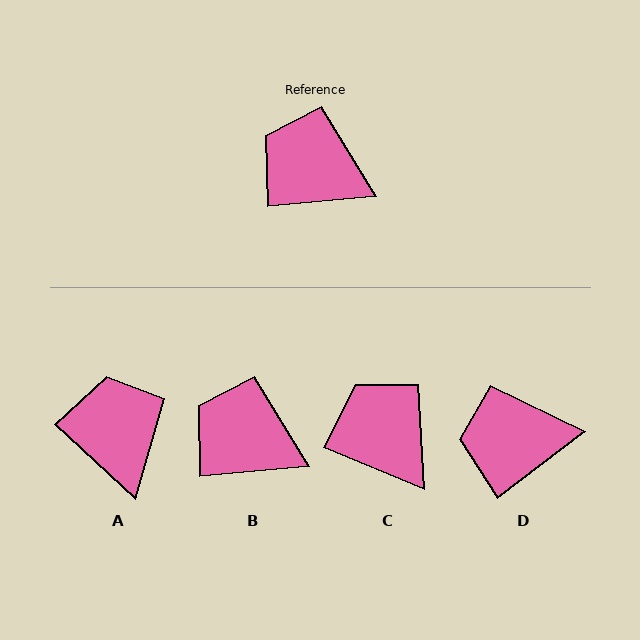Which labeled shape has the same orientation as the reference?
B.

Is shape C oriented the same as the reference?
No, it is off by about 28 degrees.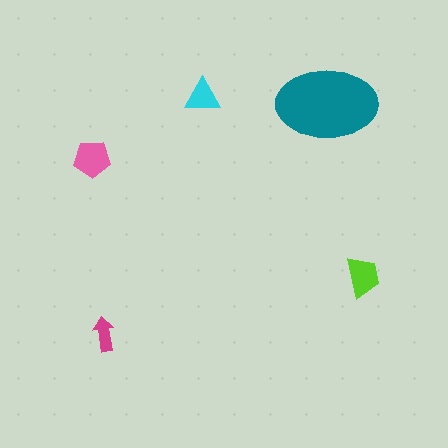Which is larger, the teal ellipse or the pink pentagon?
The teal ellipse.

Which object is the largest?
The teal ellipse.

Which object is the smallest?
The magenta arrow.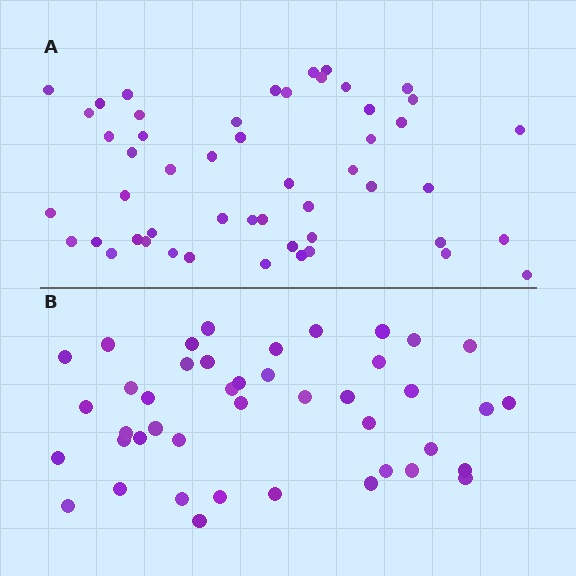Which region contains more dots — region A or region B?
Region A (the top region) has more dots.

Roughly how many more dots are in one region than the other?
Region A has roughly 8 or so more dots than region B.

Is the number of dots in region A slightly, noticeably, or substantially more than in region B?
Region A has only slightly more — the two regions are fairly close. The ratio is roughly 1.2 to 1.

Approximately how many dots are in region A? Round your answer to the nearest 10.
About 50 dots. (The exact count is 51, which rounds to 50.)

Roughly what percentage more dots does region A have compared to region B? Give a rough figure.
About 20% more.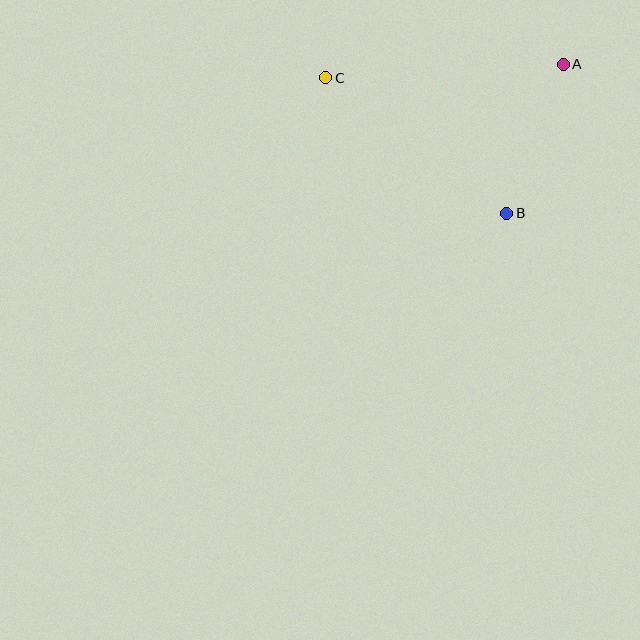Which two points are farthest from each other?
Points A and C are farthest from each other.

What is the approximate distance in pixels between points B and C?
The distance between B and C is approximately 226 pixels.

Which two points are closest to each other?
Points A and B are closest to each other.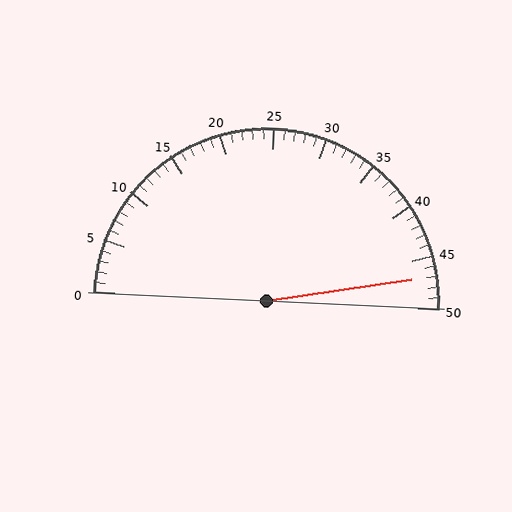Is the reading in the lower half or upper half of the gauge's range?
The reading is in the upper half of the range (0 to 50).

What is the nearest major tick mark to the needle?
The nearest major tick mark is 45.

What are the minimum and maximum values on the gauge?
The gauge ranges from 0 to 50.